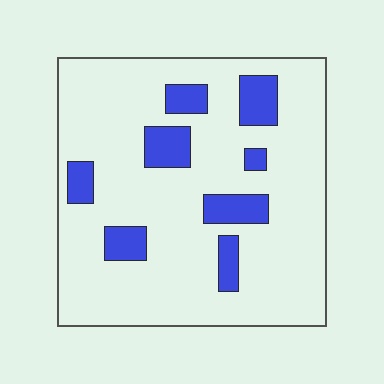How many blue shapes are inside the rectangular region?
8.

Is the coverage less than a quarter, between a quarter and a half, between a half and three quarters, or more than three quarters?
Less than a quarter.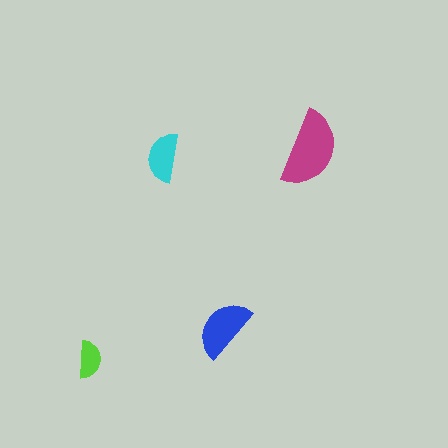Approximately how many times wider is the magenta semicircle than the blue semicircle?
About 1.5 times wider.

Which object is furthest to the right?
The magenta semicircle is rightmost.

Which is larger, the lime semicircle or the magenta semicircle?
The magenta one.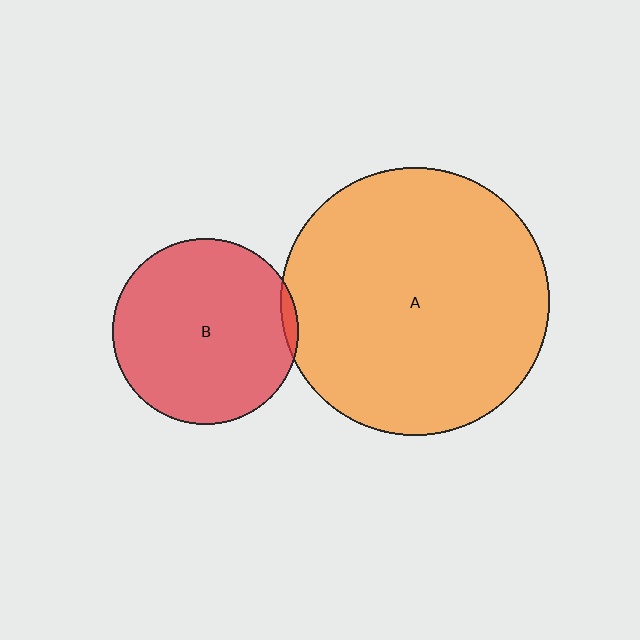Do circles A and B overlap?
Yes.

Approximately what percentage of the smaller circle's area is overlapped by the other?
Approximately 5%.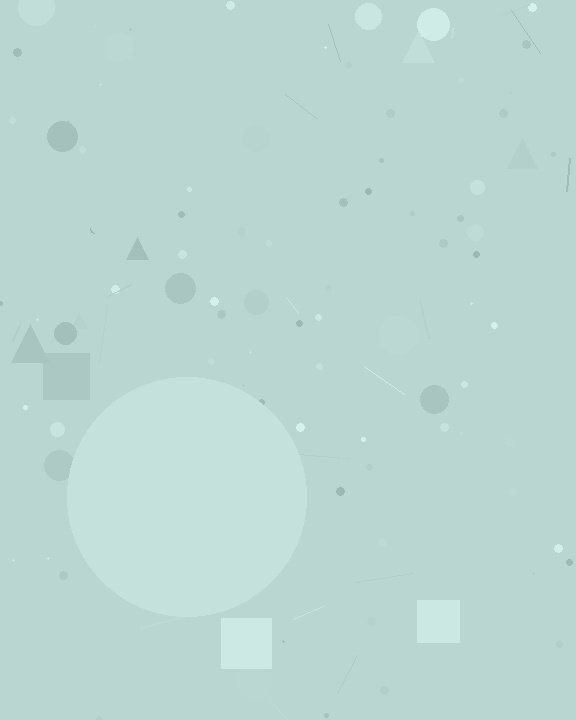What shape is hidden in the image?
A circle is hidden in the image.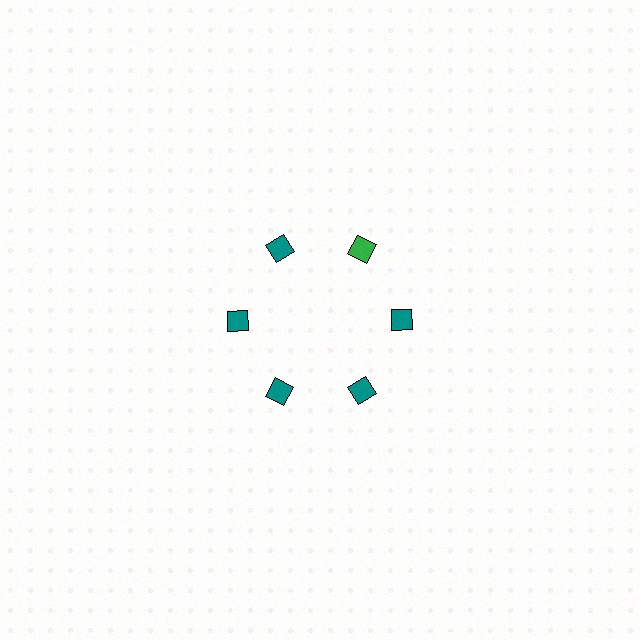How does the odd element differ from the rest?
It has a different color: green instead of teal.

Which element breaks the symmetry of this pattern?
The green diamond at roughly the 1 o'clock position breaks the symmetry. All other shapes are teal diamonds.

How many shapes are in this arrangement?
There are 6 shapes arranged in a ring pattern.